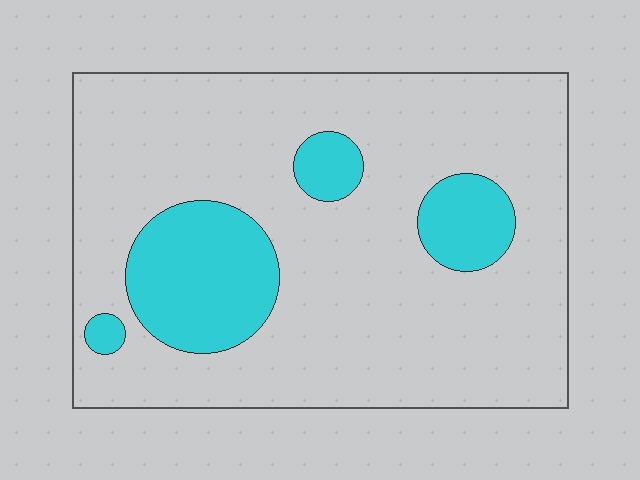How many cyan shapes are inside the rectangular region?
4.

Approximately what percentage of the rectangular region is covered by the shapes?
Approximately 20%.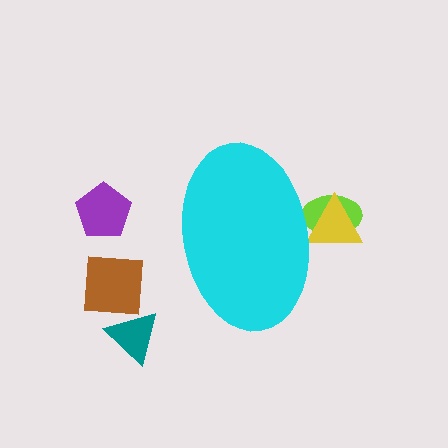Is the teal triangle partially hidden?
No, the teal triangle is fully visible.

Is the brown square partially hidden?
No, the brown square is fully visible.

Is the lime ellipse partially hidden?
Yes, the lime ellipse is partially hidden behind the cyan ellipse.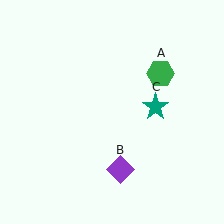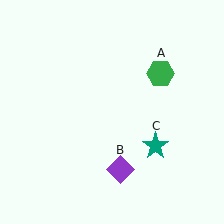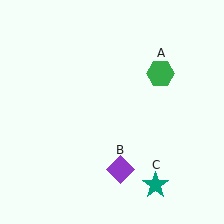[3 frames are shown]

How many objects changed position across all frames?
1 object changed position: teal star (object C).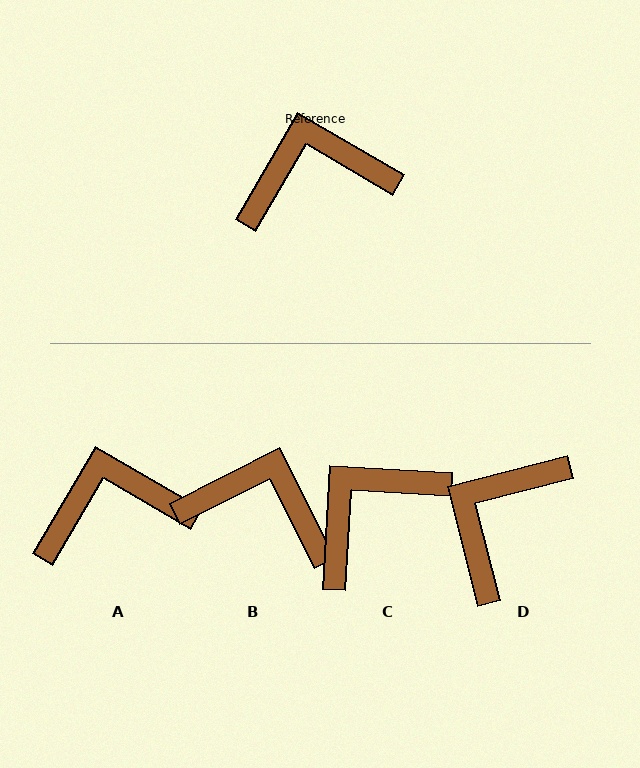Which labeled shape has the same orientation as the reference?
A.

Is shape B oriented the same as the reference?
No, it is off by about 33 degrees.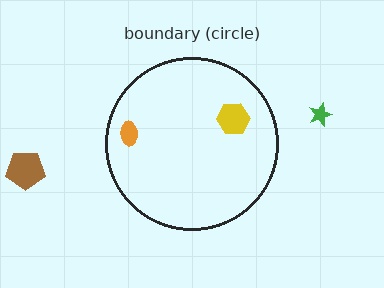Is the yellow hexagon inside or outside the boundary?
Inside.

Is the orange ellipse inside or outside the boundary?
Inside.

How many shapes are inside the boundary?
2 inside, 2 outside.